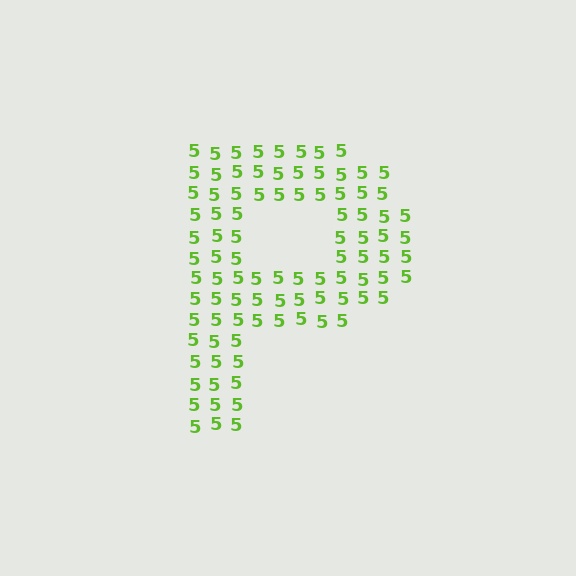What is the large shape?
The large shape is the letter P.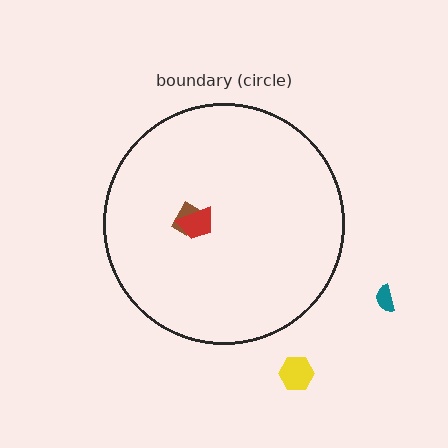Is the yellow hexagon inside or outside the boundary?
Outside.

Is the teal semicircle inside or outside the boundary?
Outside.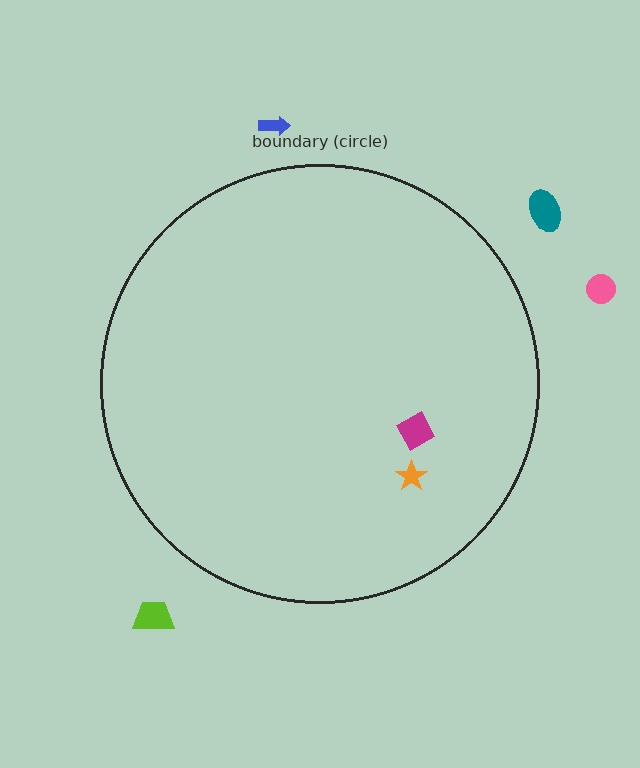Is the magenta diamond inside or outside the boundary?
Inside.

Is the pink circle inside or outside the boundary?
Outside.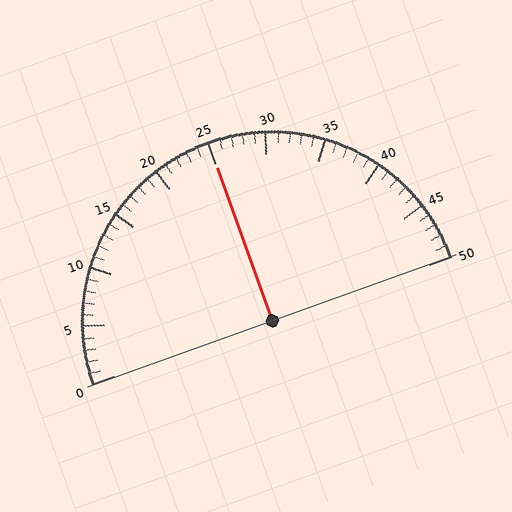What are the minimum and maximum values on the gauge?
The gauge ranges from 0 to 50.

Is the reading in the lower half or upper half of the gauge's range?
The reading is in the upper half of the range (0 to 50).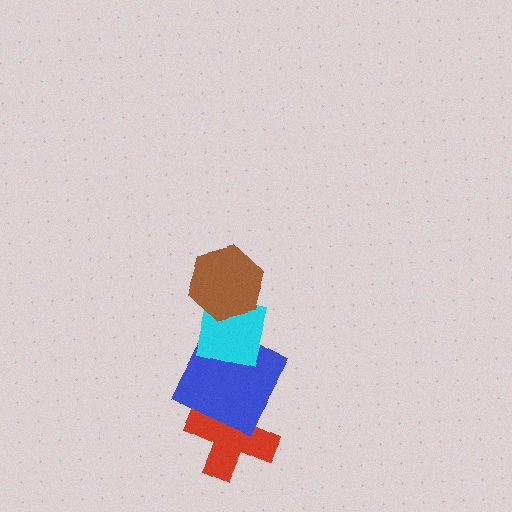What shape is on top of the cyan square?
The brown hexagon is on top of the cyan square.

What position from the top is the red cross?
The red cross is 4th from the top.